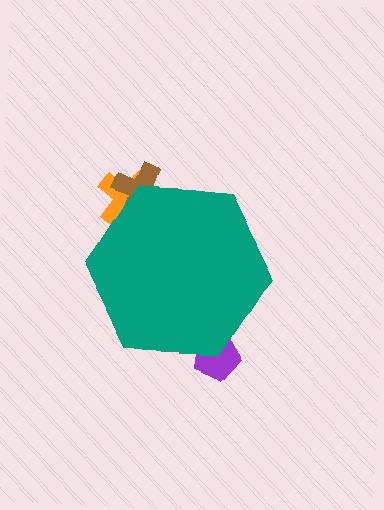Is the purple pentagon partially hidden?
Yes, the purple pentagon is partially hidden behind the teal hexagon.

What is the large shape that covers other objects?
A teal hexagon.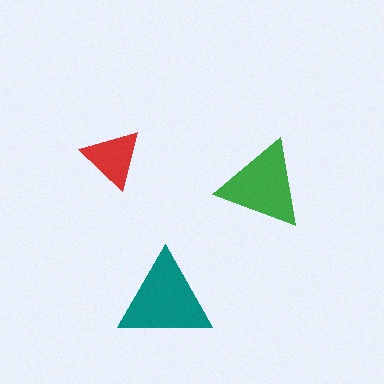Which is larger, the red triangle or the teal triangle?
The teal one.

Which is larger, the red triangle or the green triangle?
The green one.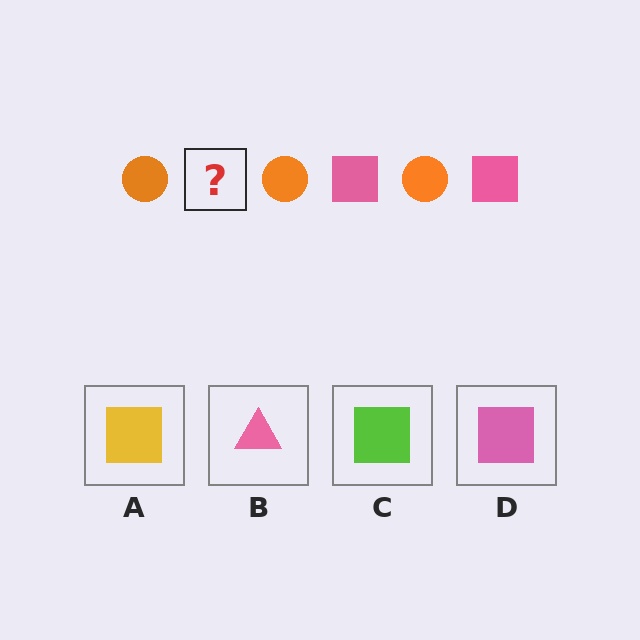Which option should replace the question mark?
Option D.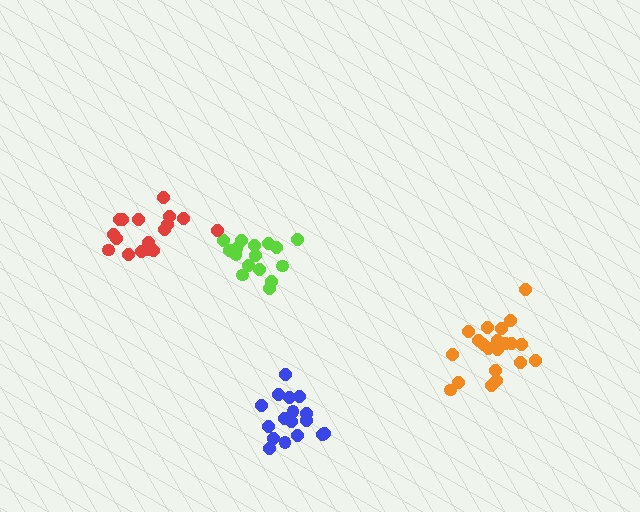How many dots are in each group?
Group 1: 17 dots, Group 2: 21 dots, Group 3: 17 dots, Group 4: 18 dots (73 total).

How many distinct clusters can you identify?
There are 4 distinct clusters.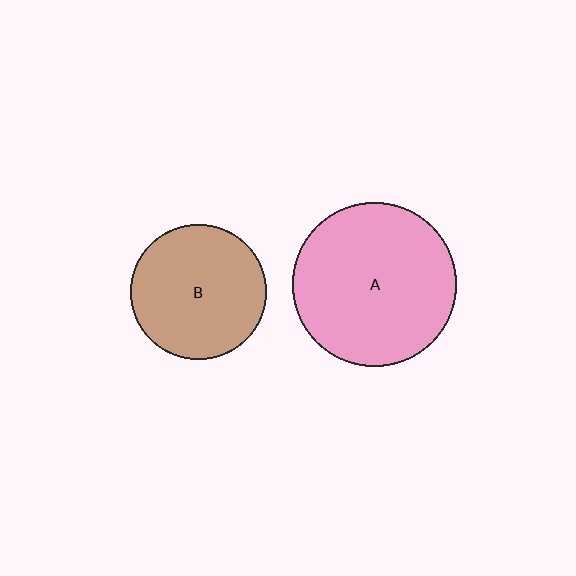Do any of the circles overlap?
No, none of the circles overlap.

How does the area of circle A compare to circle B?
Approximately 1.5 times.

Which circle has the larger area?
Circle A (pink).